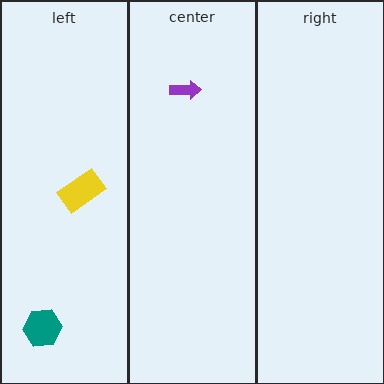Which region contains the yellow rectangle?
The left region.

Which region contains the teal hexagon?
The left region.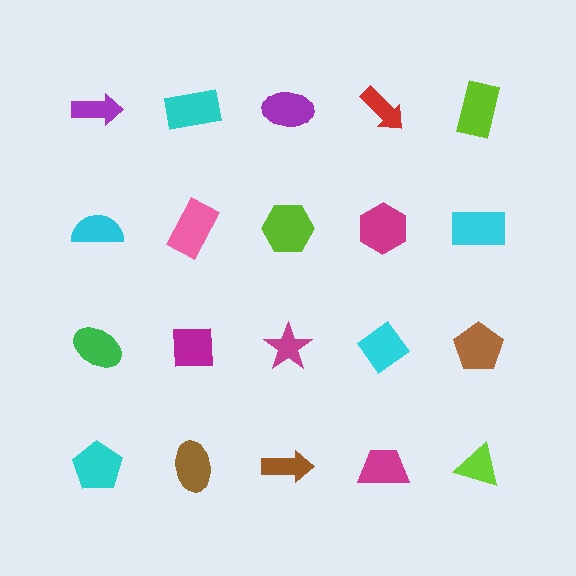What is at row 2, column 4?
A magenta hexagon.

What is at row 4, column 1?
A cyan pentagon.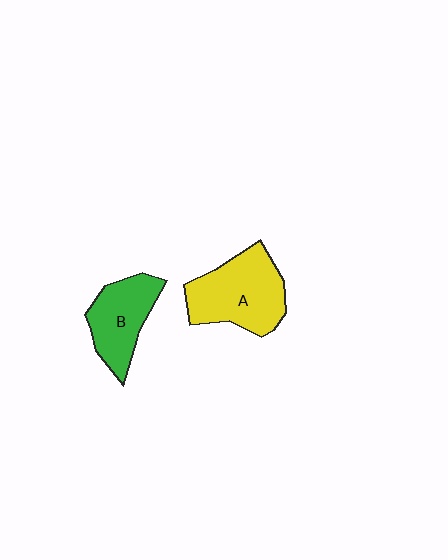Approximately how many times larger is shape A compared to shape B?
Approximately 1.3 times.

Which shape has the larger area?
Shape A (yellow).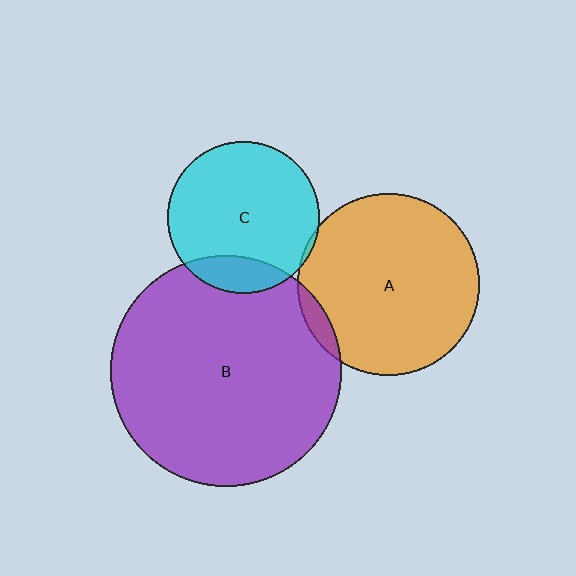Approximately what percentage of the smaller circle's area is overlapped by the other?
Approximately 5%.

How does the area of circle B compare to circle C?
Approximately 2.3 times.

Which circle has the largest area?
Circle B (purple).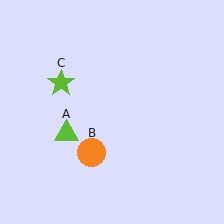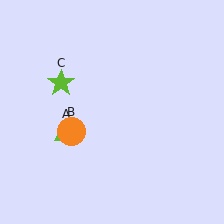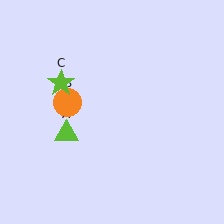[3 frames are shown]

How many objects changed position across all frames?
1 object changed position: orange circle (object B).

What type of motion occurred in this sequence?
The orange circle (object B) rotated clockwise around the center of the scene.